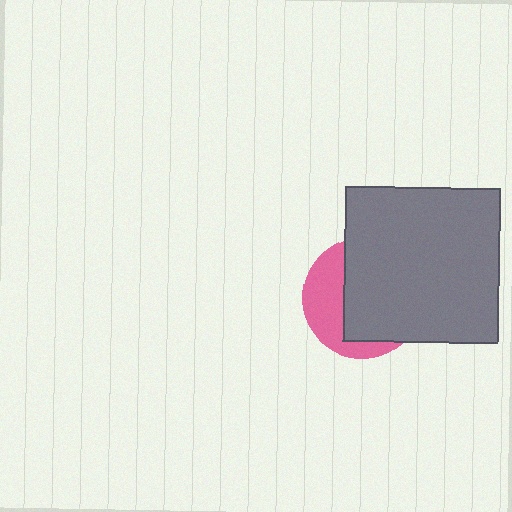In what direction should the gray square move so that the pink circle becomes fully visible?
The gray square should move right. That is the shortest direction to clear the overlap and leave the pink circle fully visible.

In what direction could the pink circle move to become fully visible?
The pink circle could move left. That would shift it out from behind the gray square entirely.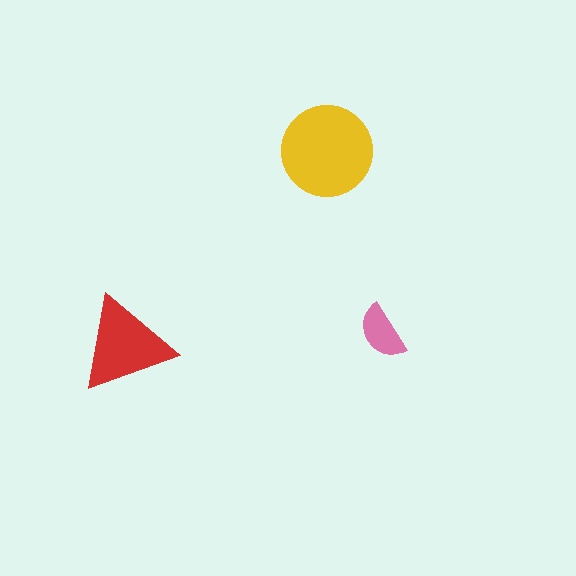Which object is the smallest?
The pink semicircle.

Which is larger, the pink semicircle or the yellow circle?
The yellow circle.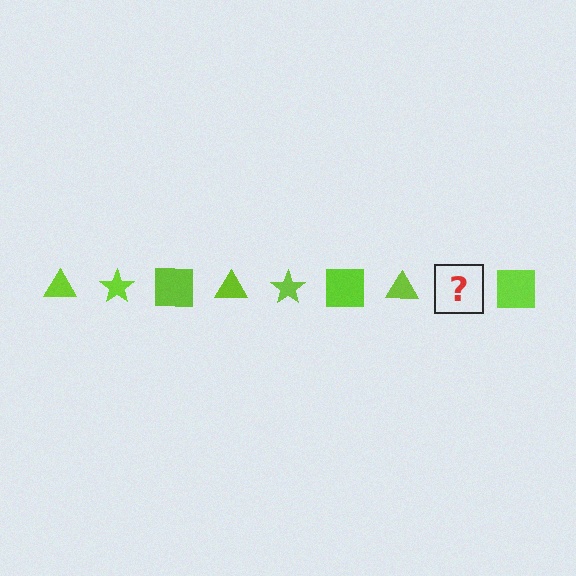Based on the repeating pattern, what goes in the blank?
The blank should be a lime star.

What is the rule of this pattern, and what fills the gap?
The rule is that the pattern cycles through triangle, star, square shapes in lime. The gap should be filled with a lime star.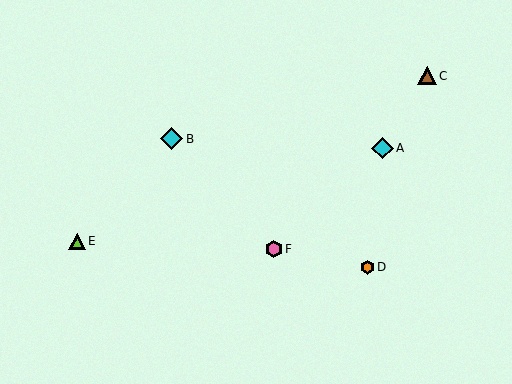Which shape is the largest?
The cyan diamond (labeled B) is the largest.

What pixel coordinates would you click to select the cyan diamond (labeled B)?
Click at (171, 139) to select the cyan diamond B.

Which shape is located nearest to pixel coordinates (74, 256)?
The lime triangle (labeled E) at (77, 241) is nearest to that location.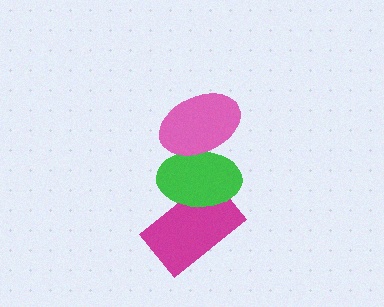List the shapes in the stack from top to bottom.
From top to bottom: the pink ellipse, the green ellipse, the magenta rectangle.